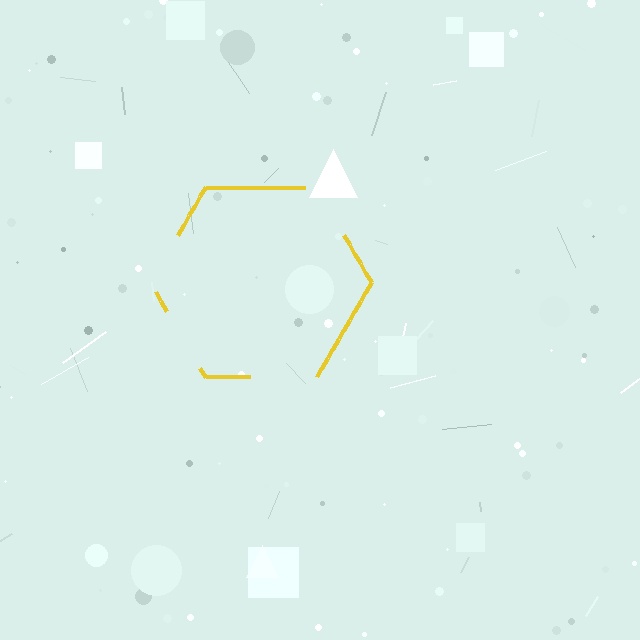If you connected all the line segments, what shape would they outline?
They would outline a hexagon.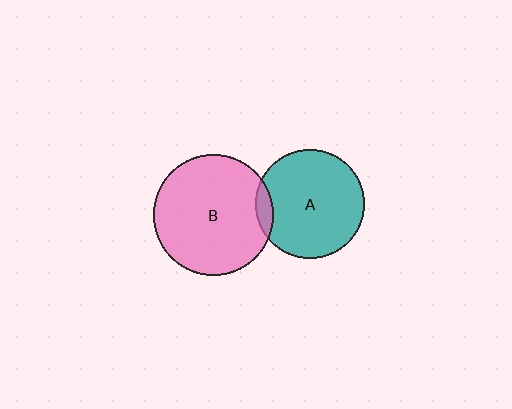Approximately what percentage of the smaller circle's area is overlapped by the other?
Approximately 10%.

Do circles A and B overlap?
Yes.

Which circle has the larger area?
Circle B (pink).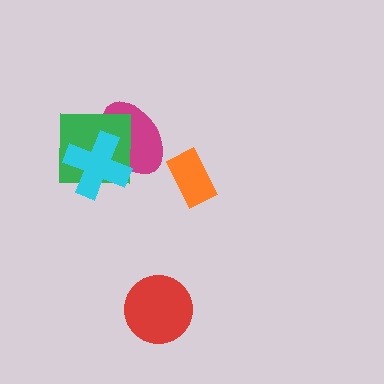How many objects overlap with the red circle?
0 objects overlap with the red circle.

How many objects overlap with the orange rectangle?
0 objects overlap with the orange rectangle.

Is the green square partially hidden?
Yes, it is partially covered by another shape.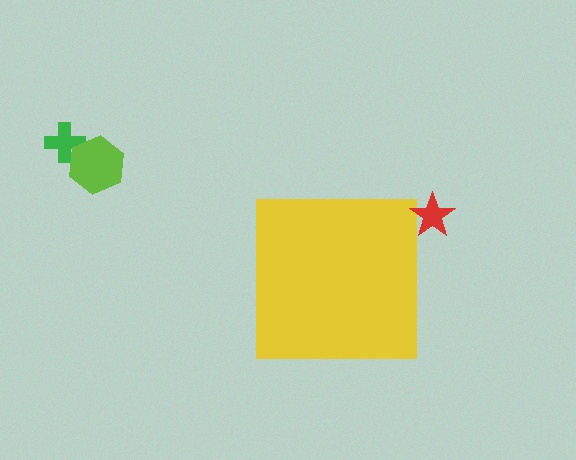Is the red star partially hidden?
No, the red star is fully visible.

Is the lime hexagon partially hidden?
No, the lime hexagon is fully visible.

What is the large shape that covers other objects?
A yellow square.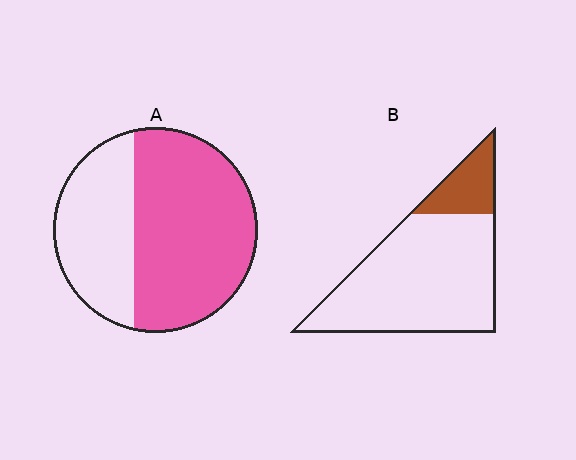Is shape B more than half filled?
No.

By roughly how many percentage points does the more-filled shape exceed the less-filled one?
By roughly 45 percentage points (A over B).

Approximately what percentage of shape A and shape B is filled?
A is approximately 65% and B is approximately 20%.